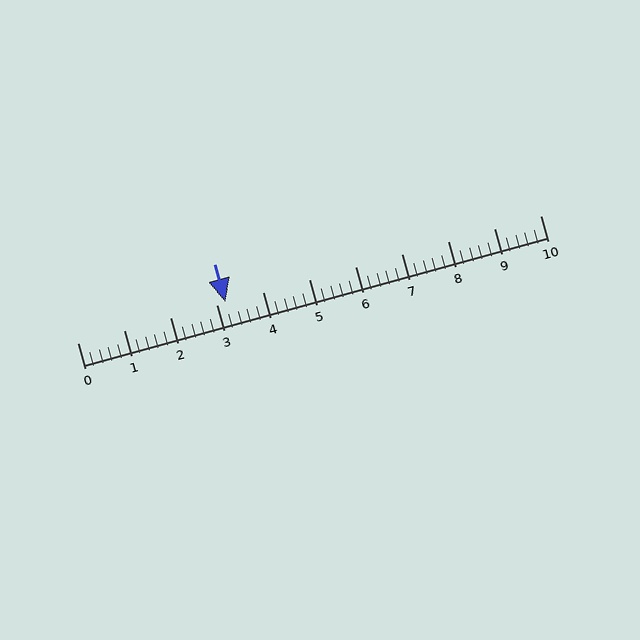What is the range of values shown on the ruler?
The ruler shows values from 0 to 10.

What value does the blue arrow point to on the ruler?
The blue arrow points to approximately 3.2.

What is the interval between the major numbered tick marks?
The major tick marks are spaced 1 units apart.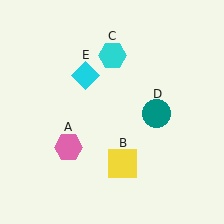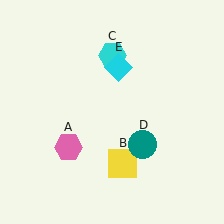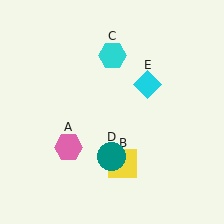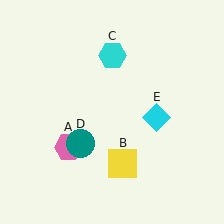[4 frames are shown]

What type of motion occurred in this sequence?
The teal circle (object D), cyan diamond (object E) rotated clockwise around the center of the scene.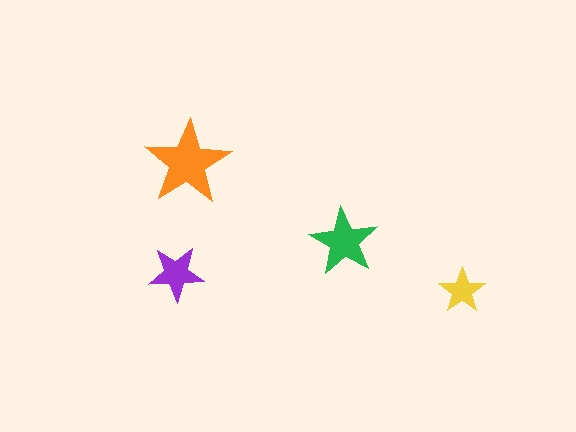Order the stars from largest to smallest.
the orange one, the green one, the purple one, the yellow one.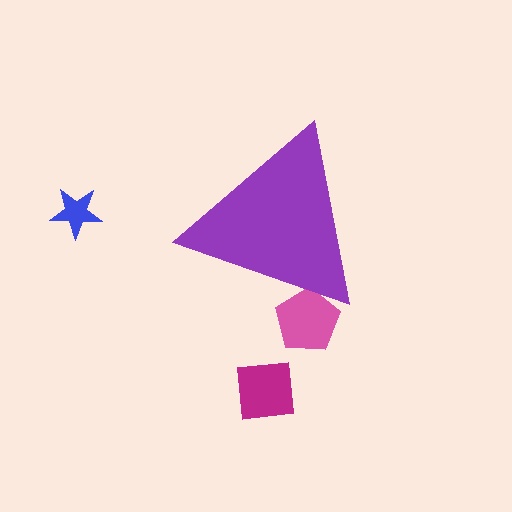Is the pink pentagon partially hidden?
Yes, the pink pentagon is partially hidden behind the purple triangle.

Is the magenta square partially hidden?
No, the magenta square is fully visible.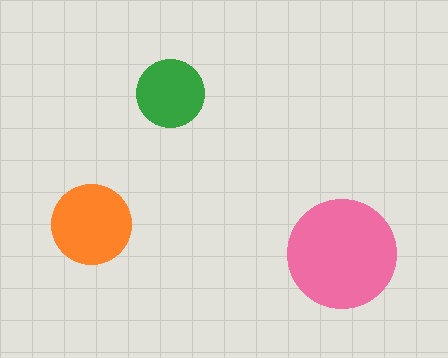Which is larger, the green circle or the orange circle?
The orange one.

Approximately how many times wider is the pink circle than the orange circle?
About 1.5 times wider.